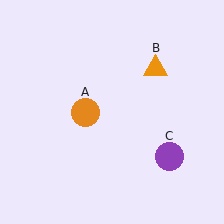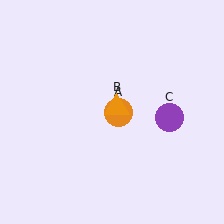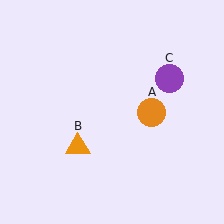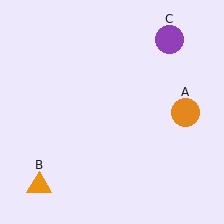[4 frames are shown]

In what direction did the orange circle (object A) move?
The orange circle (object A) moved right.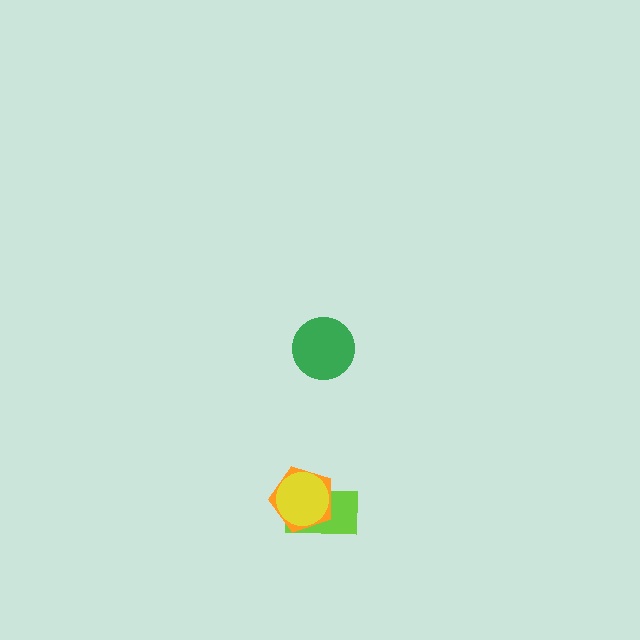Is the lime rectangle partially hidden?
Yes, it is partially covered by another shape.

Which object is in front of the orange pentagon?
The yellow circle is in front of the orange pentagon.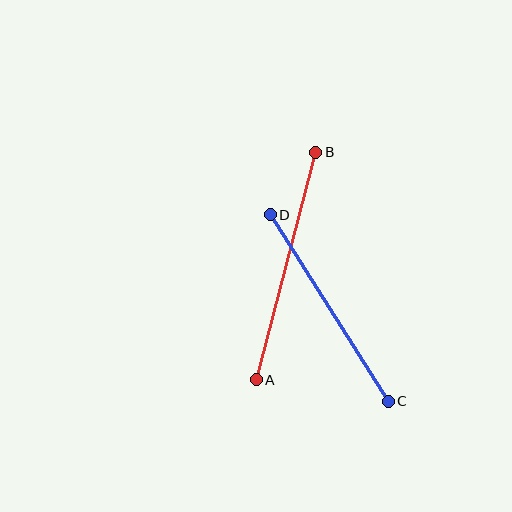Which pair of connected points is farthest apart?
Points A and B are farthest apart.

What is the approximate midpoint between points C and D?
The midpoint is at approximately (329, 308) pixels.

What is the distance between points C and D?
The distance is approximately 221 pixels.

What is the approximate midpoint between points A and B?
The midpoint is at approximately (286, 266) pixels.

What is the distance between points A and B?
The distance is approximately 235 pixels.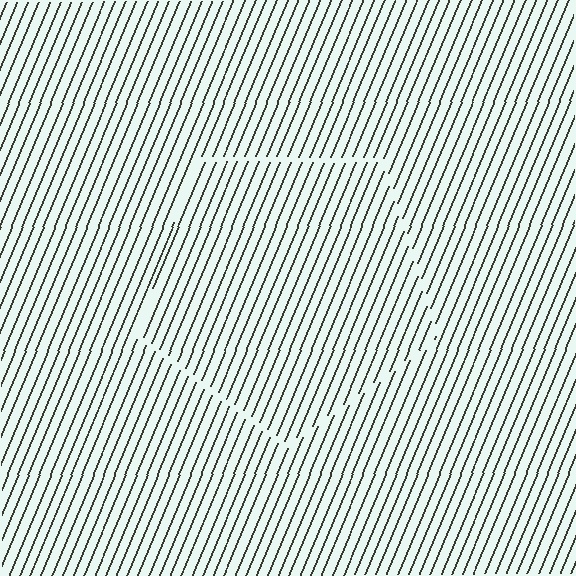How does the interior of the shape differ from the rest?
The interior of the shape contains the same grating, shifted by half a period — the contour is defined by the phase discontinuity where line-ends from the inner and outer gratings abut.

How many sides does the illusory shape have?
5 sides — the line-ends trace a pentagon.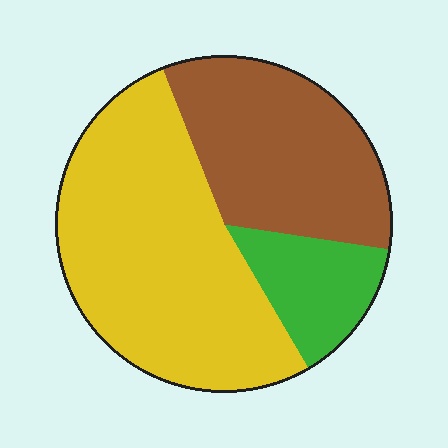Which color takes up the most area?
Yellow, at roughly 55%.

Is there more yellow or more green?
Yellow.